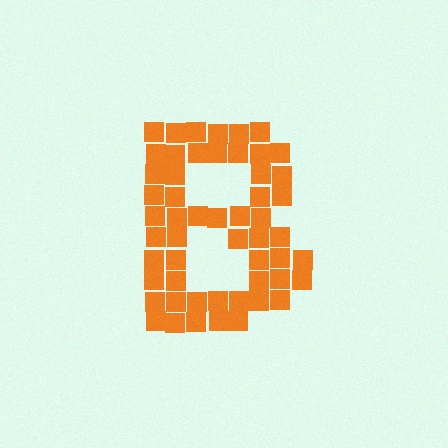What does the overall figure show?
The overall figure shows the letter B.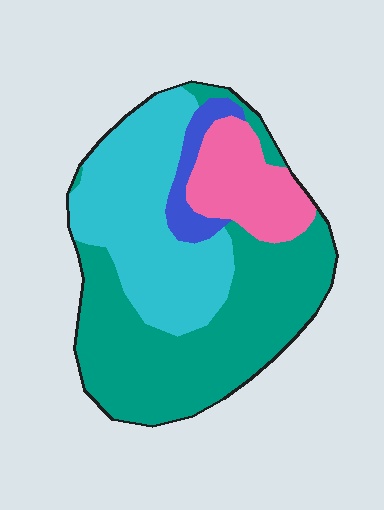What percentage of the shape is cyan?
Cyan covers 33% of the shape.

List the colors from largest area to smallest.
From largest to smallest: teal, cyan, pink, blue.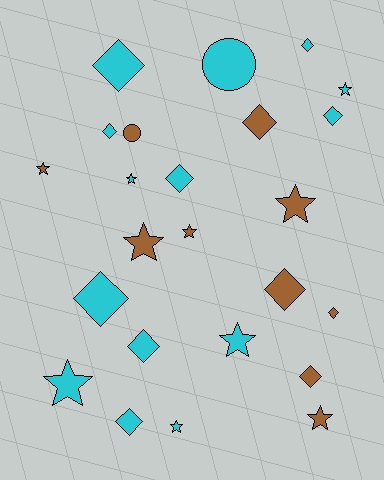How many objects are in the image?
There are 24 objects.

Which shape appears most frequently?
Diamond, with 12 objects.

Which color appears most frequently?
Cyan, with 14 objects.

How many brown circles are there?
There is 1 brown circle.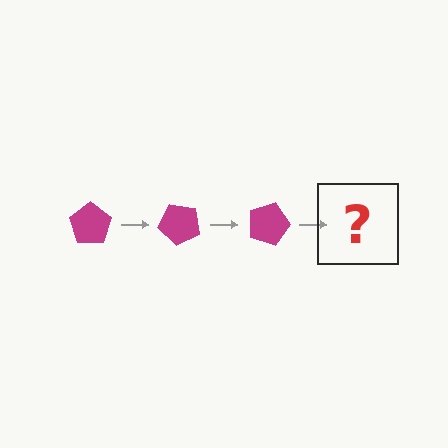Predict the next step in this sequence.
The next step is a magenta pentagon rotated 135 degrees.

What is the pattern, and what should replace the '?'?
The pattern is that the pentagon rotates 45 degrees each step. The '?' should be a magenta pentagon rotated 135 degrees.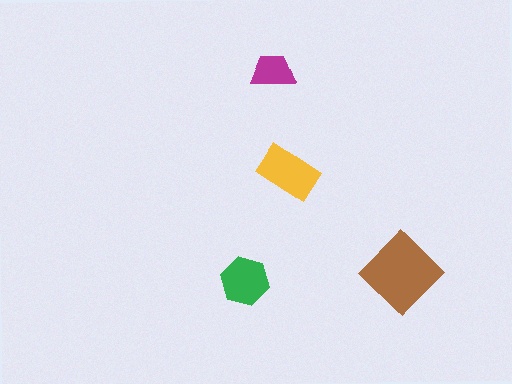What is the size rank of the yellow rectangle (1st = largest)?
2nd.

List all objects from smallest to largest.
The magenta trapezoid, the green hexagon, the yellow rectangle, the brown diamond.